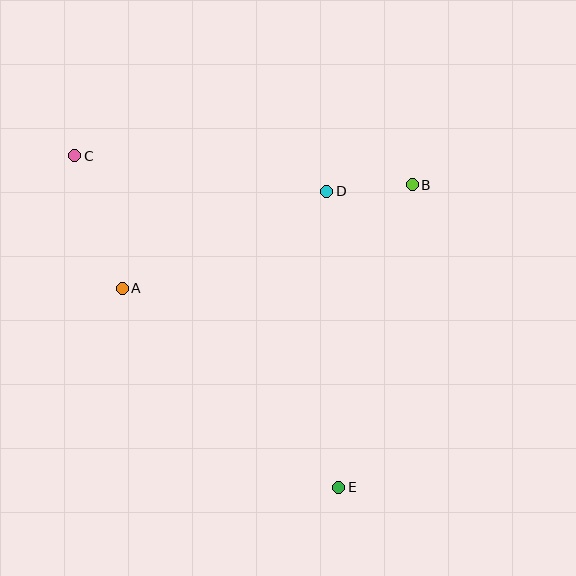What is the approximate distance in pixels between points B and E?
The distance between B and E is approximately 311 pixels.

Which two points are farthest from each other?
Points C and E are farthest from each other.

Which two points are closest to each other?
Points B and D are closest to each other.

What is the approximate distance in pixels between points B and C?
The distance between B and C is approximately 339 pixels.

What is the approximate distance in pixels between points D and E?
The distance between D and E is approximately 296 pixels.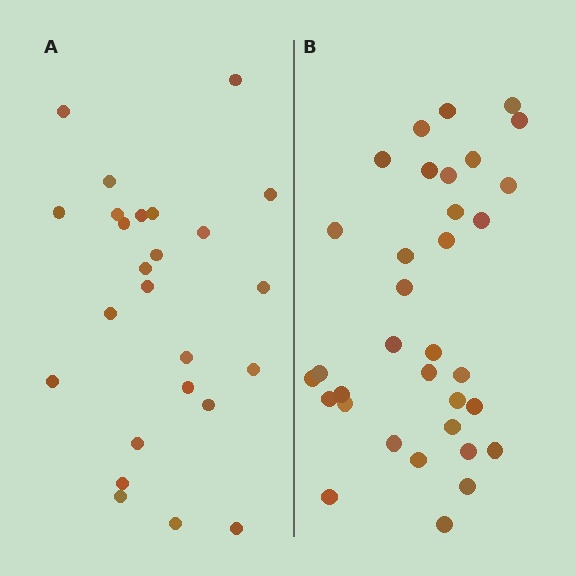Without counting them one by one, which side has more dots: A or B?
Region B (the right region) has more dots.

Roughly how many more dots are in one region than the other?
Region B has roughly 8 or so more dots than region A.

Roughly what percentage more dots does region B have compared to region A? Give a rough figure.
About 35% more.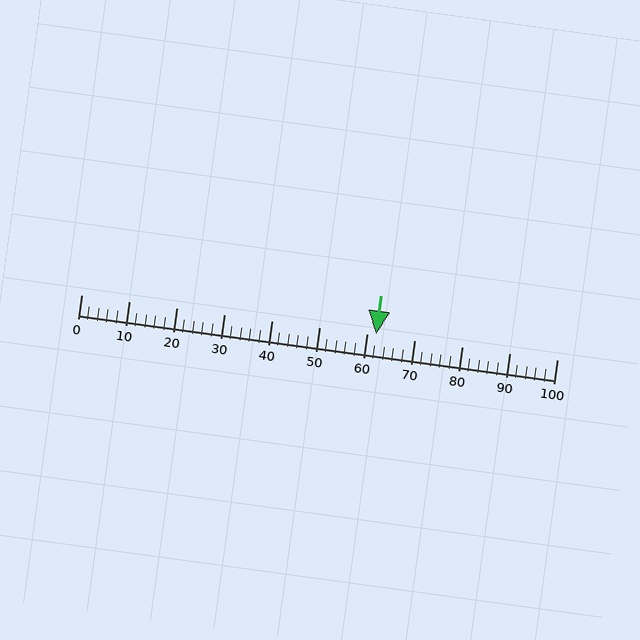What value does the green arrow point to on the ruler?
The green arrow points to approximately 62.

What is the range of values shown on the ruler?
The ruler shows values from 0 to 100.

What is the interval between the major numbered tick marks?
The major tick marks are spaced 10 units apart.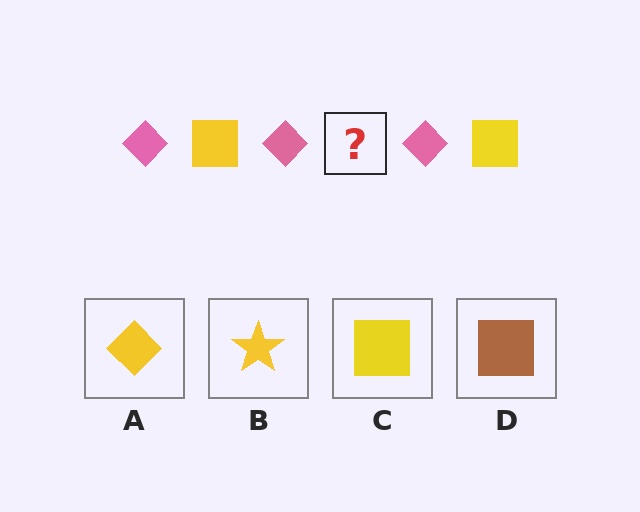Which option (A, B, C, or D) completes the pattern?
C.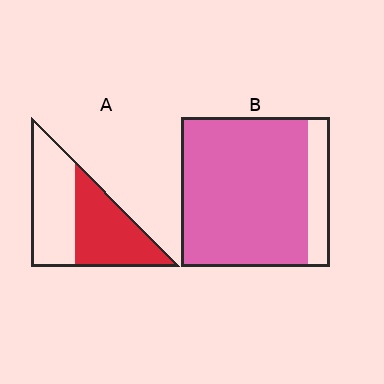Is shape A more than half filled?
Roughly half.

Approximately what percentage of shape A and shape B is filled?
A is approximately 50% and B is approximately 85%.